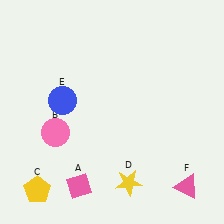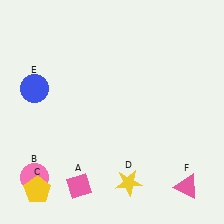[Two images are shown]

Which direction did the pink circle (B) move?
The pink circle (B) moved down.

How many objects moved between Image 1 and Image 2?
2 objects moved between the two images.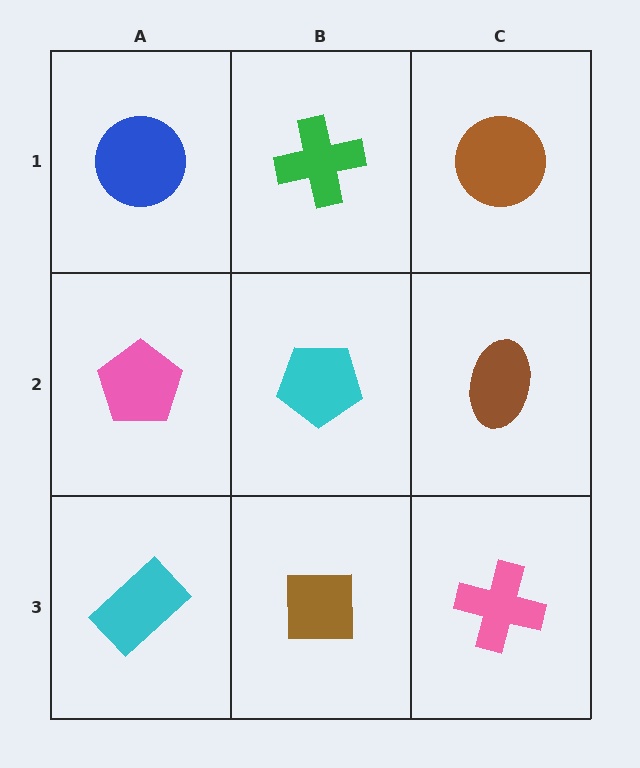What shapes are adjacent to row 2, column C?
A brown circle (row 1, column C), a pink cross (row 3, column C), a cyan pentagon (row 2, column B).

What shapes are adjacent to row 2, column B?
A green cross (row 1, column B), a brown square (row 3, column B), a pink pentagon (row 2, column A), a brown ellipse (row 2, column C).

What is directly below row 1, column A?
A pink pentagon.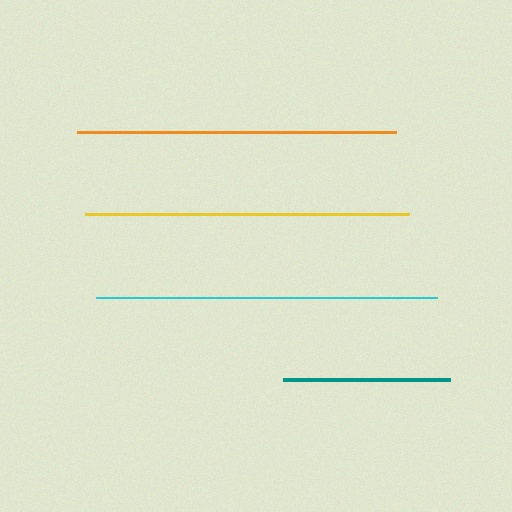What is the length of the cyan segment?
The cyan segment is approximately 340 pixels long.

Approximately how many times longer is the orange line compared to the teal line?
The orange line is approximately 1.9 times the length of the teal line.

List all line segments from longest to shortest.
From longest to shortest: cyan, yellow, orange, teal.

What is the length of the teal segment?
The teal segment is approximately 167 pixels long.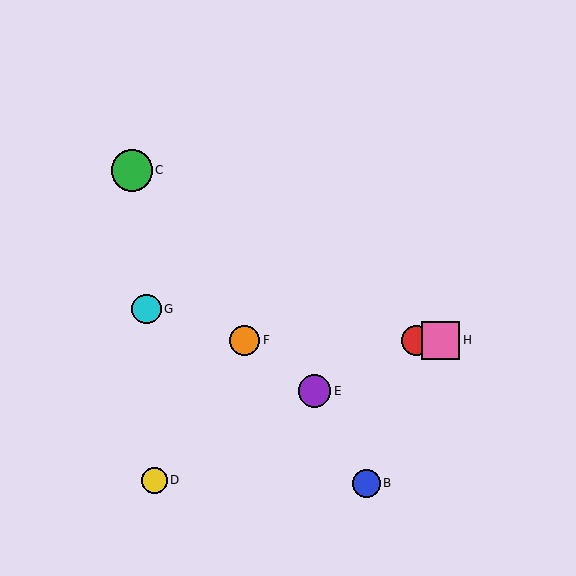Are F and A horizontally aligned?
Yes, both are at y≈340.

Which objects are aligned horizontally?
Objects A, F, H are aligned horizontally.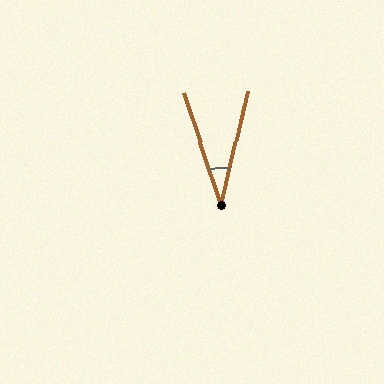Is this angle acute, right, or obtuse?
It is acute.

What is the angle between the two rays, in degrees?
Approximately 32 degrees.